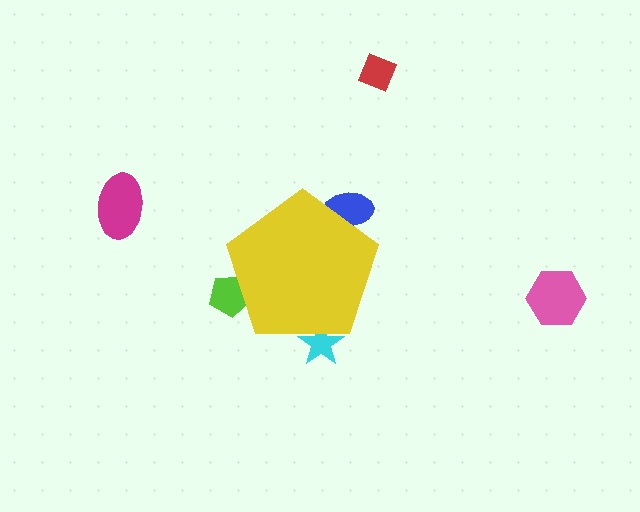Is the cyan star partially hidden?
Yes, the cyan star is partially hidden behind the yellow pentagon.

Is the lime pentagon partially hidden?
Yes, the lime pentagon is partially hidden behind the yellow pentagon.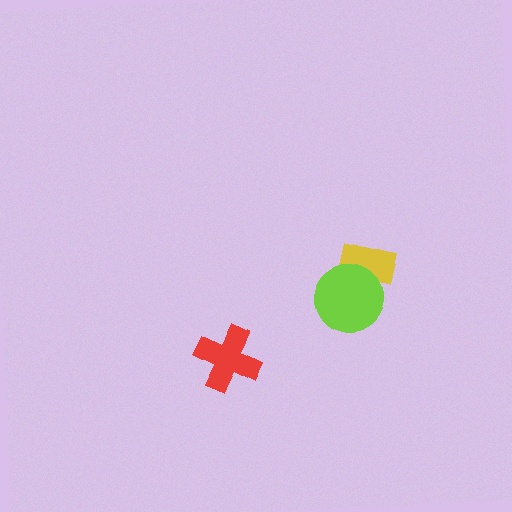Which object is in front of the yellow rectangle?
The lime circle is in front of the yellow rectangle.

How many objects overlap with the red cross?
0 objects overlap with the red cross.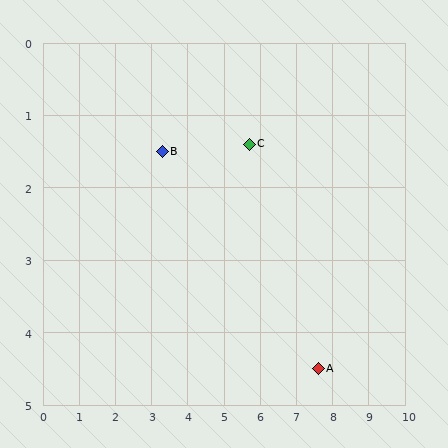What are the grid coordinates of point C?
Point C is at approximately (5.7, 1.4).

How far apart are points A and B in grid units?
Points A and B are about 5.2 grid units apart.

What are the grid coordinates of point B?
Point B is at approximately (3.3, 1.5).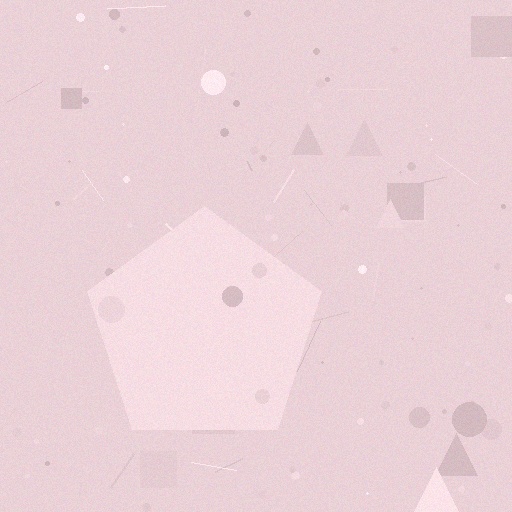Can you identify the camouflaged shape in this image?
The camouflaged shape is a pentagon.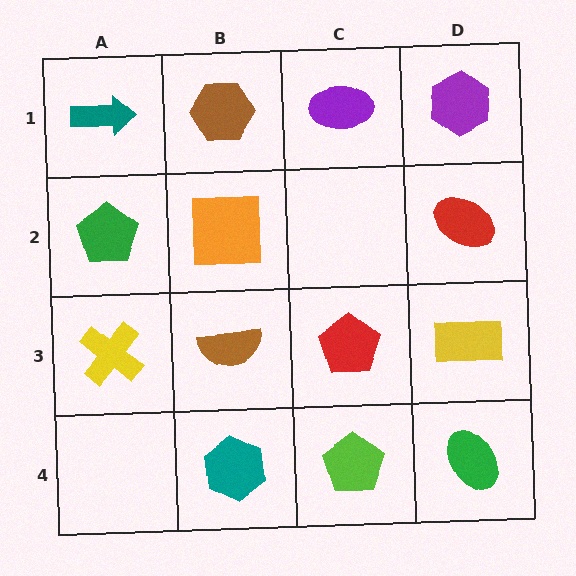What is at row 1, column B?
A brown hexagon.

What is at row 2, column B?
An orange square.